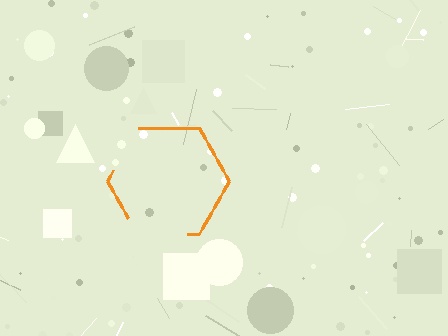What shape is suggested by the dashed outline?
The dashed outline suggests a hexagon.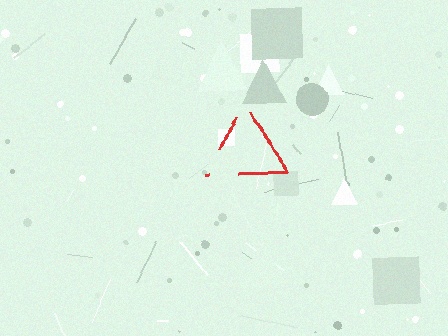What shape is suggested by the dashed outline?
The dashed outline suggests a triangle.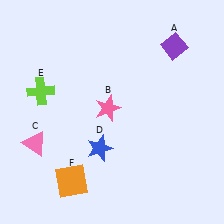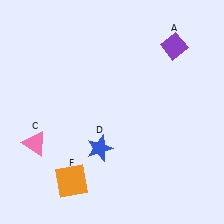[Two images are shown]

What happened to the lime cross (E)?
The lime cross (E) was removed in Image 2. It was in the top-left area of Image 1.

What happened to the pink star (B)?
The pink star (B) was removed in Image 2. It was in the top-left area of Image 1.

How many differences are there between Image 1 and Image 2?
There are 2 differences between the two images.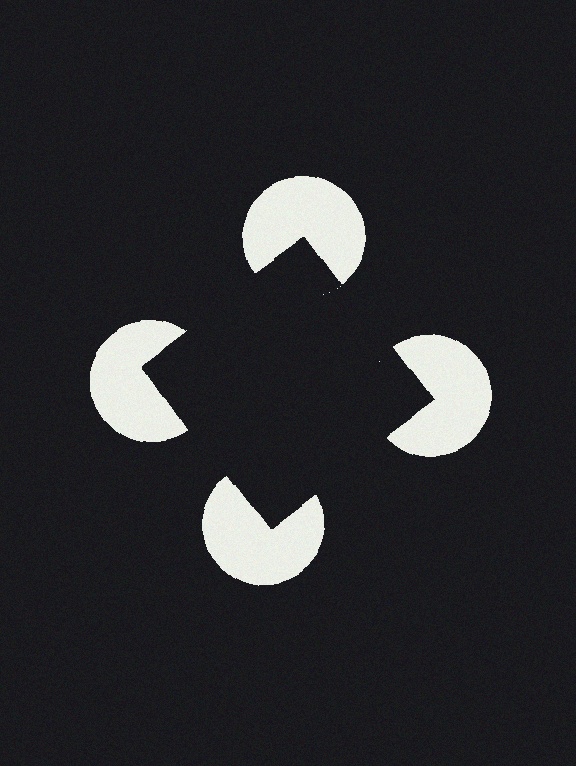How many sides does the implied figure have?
4 sides.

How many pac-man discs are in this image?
There are 4 — one at each vertex of the illusory square.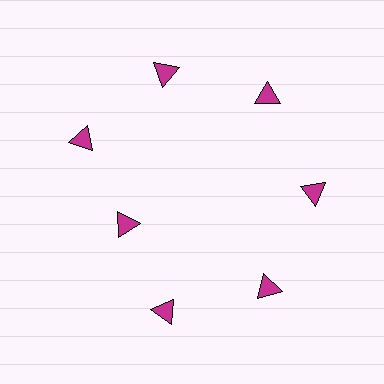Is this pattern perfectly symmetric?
No. The 7 magenta triangles are arranged in a ring, but one element near the 8 o'clock position is pulled inward toward the center, breaking the 7-fold rotational symmetry.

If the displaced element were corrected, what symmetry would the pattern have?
It would have 7-fold rotational symmetry — the pattern would map onto itself every 51 degrees.